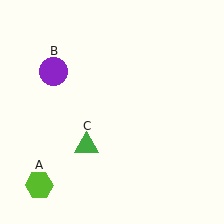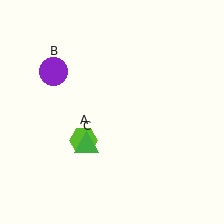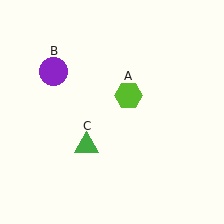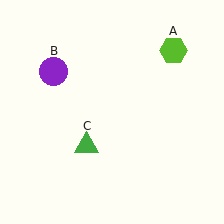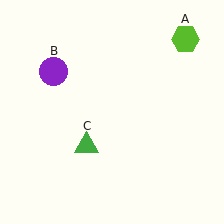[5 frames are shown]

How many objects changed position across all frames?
1 object changed position: lime hexagon (object A).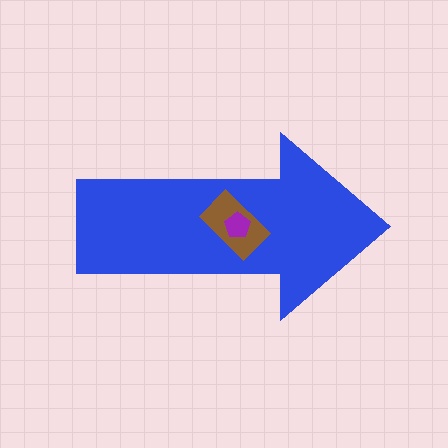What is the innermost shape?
The purple pentagon.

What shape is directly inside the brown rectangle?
The purple pentagon.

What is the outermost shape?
The blue arrow.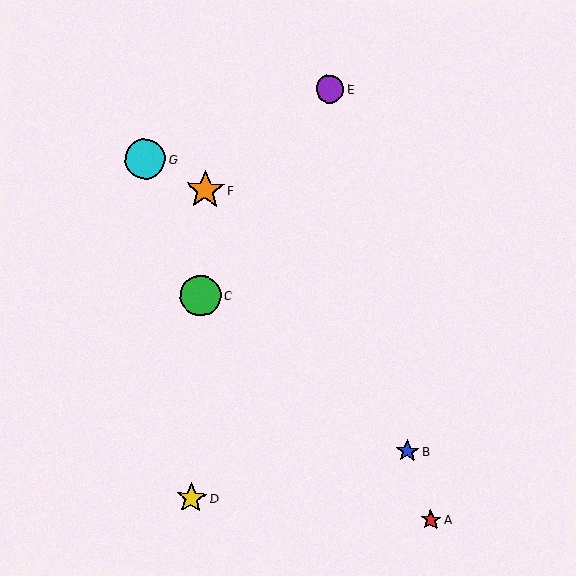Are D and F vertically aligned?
Yes, both are at x≈191.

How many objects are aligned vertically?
3 objects (C, D, F) are aligned vertically.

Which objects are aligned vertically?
Objects C, D, F are aligned vertically.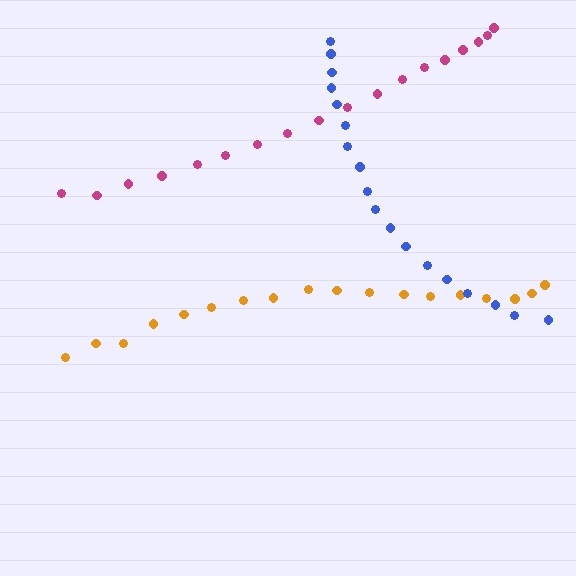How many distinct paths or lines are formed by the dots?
There are 3 distinct paths.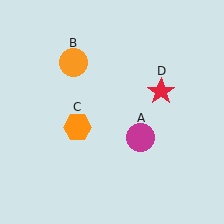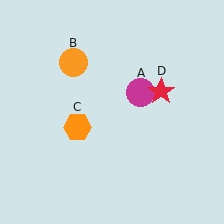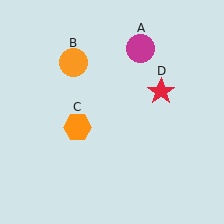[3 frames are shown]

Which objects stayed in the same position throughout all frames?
Orange circle (object B) and orange hexagon (object C) and red star (object D) remained stationary.